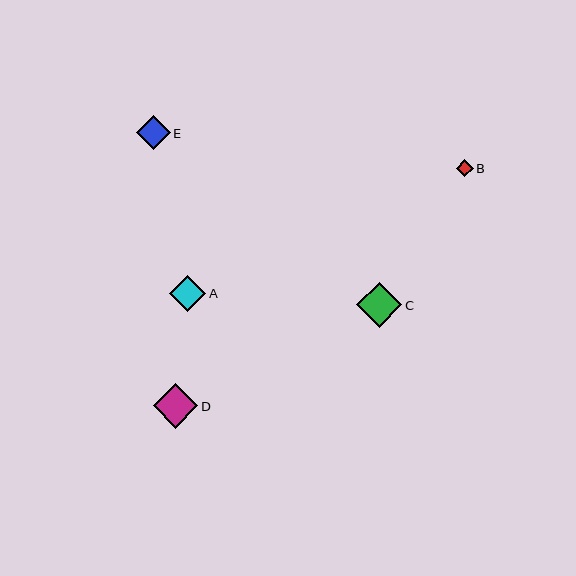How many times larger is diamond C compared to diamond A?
Diamond C is approximately 1.2 times the size of diamond A.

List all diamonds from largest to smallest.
From largest to smallest: C, D, A, E, B.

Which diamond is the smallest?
Diamond B is the smallest with a size of approximately 17 pixels.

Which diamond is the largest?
Diamond C is the largest with a size of approximately 45 pixels.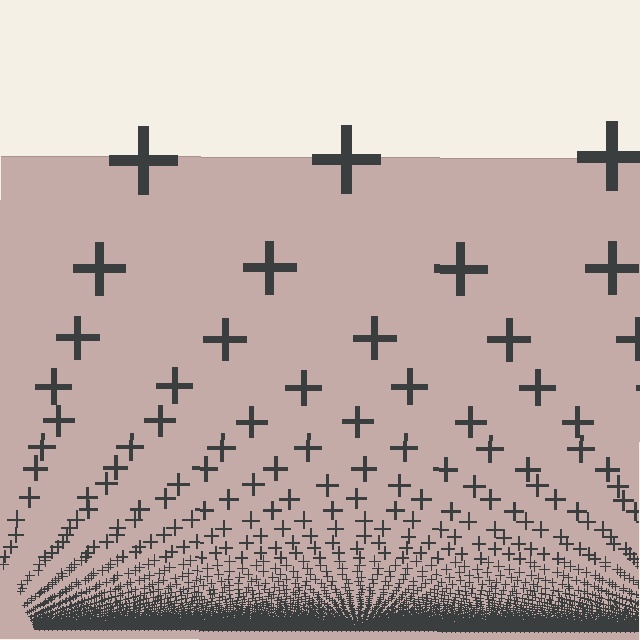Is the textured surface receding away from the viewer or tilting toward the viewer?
The surface appears to tilt toward the viewer. Texture elements get larger and sparser toward the top.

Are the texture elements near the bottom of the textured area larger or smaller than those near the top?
Smaller. The gradient is inverted — elements near the bottom are smaller and denser.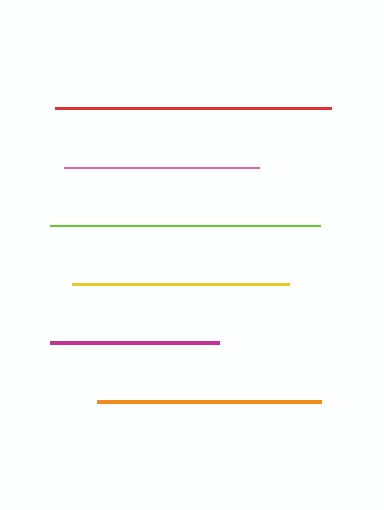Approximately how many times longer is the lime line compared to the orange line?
The lime line is approximately 1.2 times the length of the orange line.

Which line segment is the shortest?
The magenta line is the shortest at approximately 169 pixels.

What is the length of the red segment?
The red segment is approximately 276 pixels long.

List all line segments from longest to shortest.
From longest to shortest: red, lime, orange, yellow, pink, magenta.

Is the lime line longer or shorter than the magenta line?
The lime line is longer than the magenta line.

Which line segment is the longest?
The red line is the longest at approximately 276 pixels.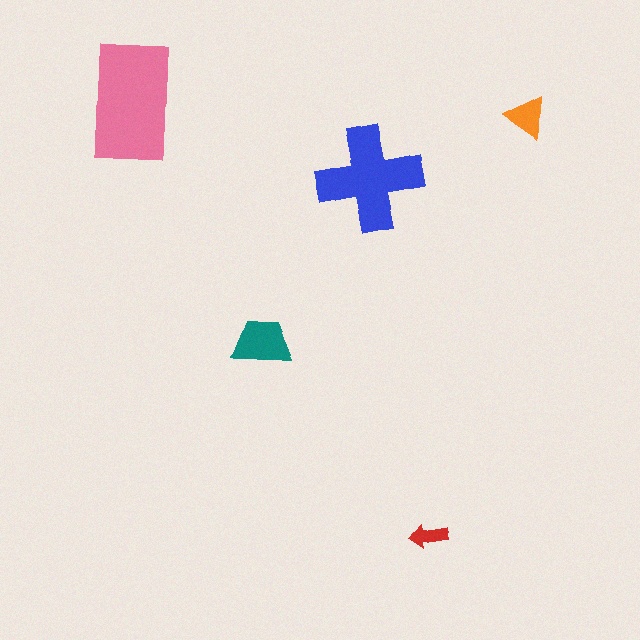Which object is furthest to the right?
The orange triangle is rightmost.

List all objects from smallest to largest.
The red arrow, the orange triangle, the teal trapezoid, the blue cross, the pink rectangle.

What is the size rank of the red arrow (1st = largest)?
5th.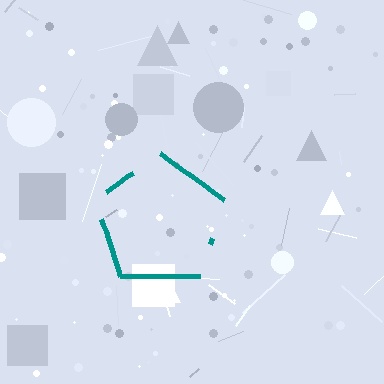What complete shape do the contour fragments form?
The contour fragments form a pentagon.